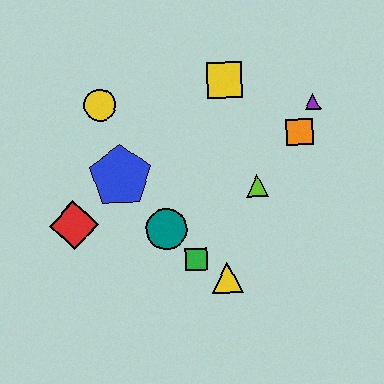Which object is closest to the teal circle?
The green square is closest to the teal circle.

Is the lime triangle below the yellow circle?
Yes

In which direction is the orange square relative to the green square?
The orange square is above the green square.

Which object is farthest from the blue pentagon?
The purple triangle is farthest from the blue pentagon.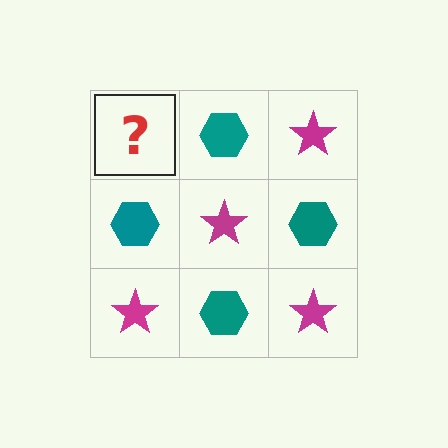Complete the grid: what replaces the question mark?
The question mark should be replaced with a magenta star.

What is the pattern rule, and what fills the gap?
The rule is that it alternates magenta star and teal hexagon in a checkerboard pattern. The gap should be filled with a magenta star.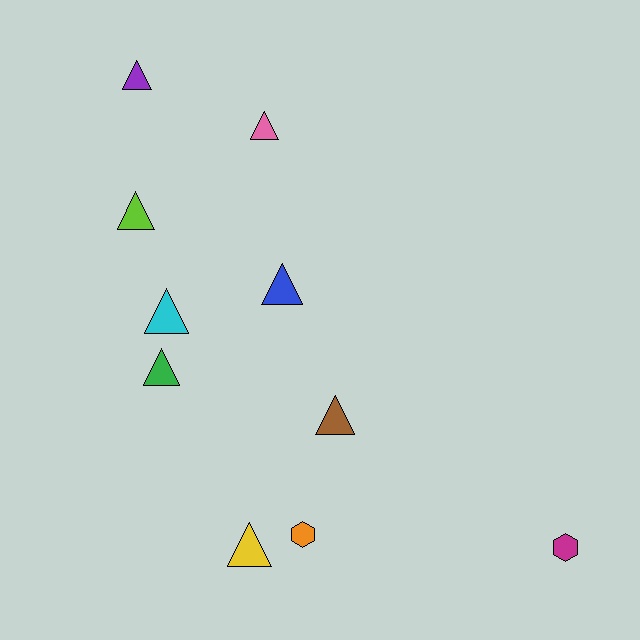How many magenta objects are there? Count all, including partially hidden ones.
There is 1 magenta object.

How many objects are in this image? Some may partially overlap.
There are 10 objects.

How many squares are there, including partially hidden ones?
There are no squares.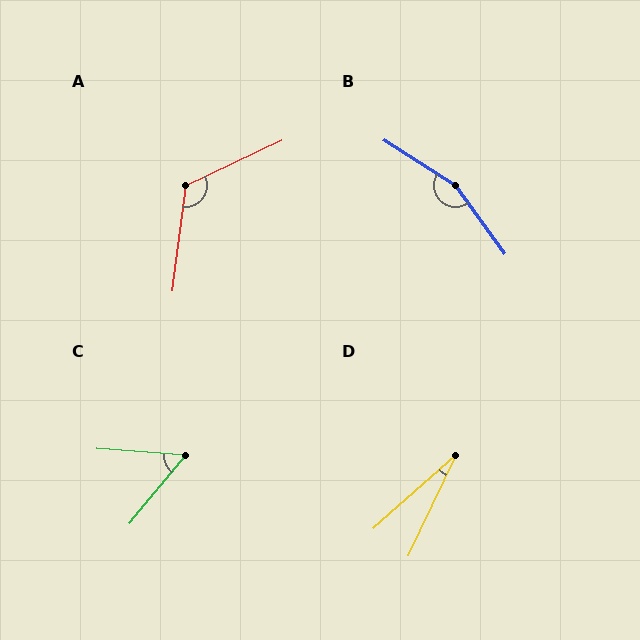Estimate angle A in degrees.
Approximately 122 degrees.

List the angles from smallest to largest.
D (23°), C (55°), A (122°), B (158°).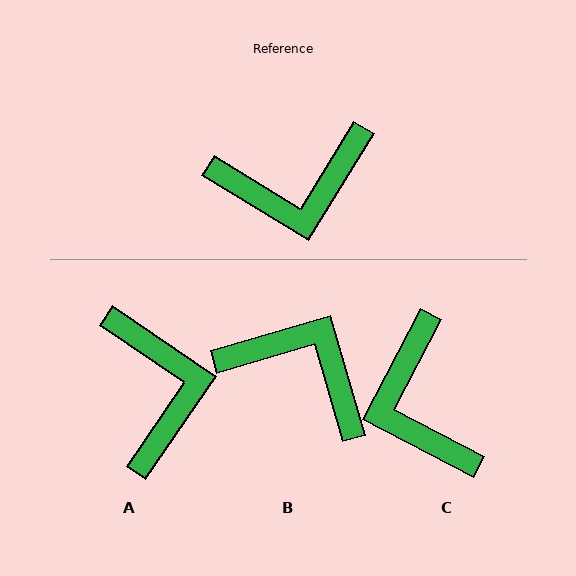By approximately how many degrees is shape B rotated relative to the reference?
Approximately 138 degrees counter-clockwise.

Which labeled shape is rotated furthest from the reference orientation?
B, about 138 degrees away.